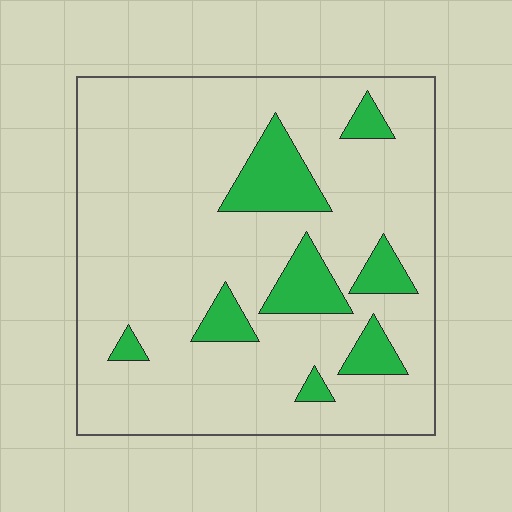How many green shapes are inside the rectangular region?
8.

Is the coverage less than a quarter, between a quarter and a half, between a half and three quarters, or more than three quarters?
Less than a quarter.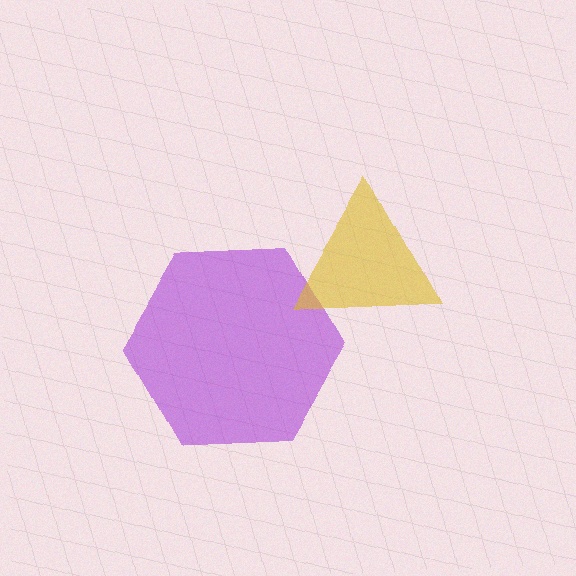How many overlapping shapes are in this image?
There are 2 overlapping shapes in the image.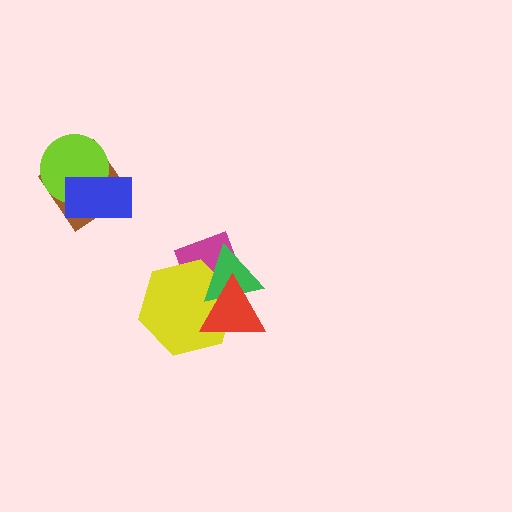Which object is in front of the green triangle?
The red triangle is in front of the green triangle.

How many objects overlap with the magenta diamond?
3 objects overlap with the magenta diamond.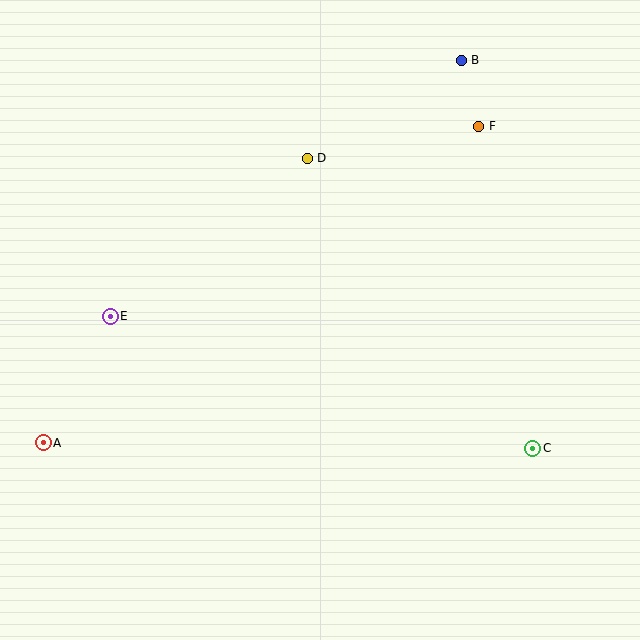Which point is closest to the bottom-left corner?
Point A is closest to the bottom-left corner.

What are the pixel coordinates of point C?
Point C is at (533, 448).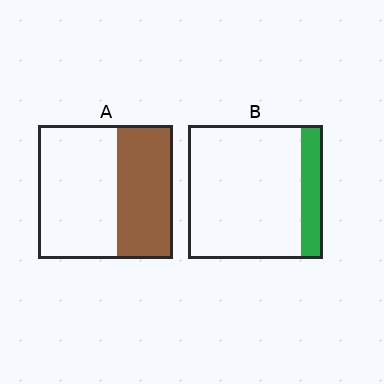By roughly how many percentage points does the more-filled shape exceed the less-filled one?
By roughly 25 percentage points (A over B).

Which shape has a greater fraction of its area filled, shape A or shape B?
Shape A.